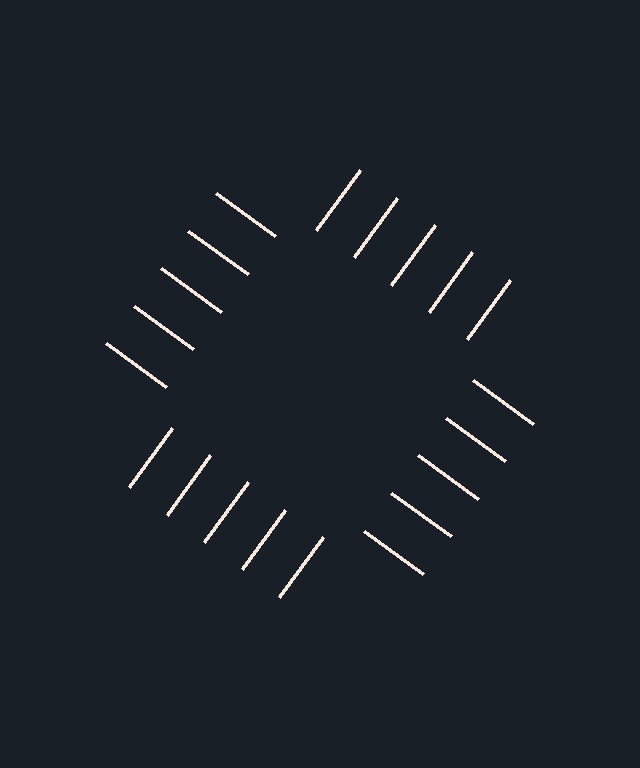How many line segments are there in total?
20 — 5 along each of the 4 edges.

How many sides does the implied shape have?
4 sides — the line-ends trace a square.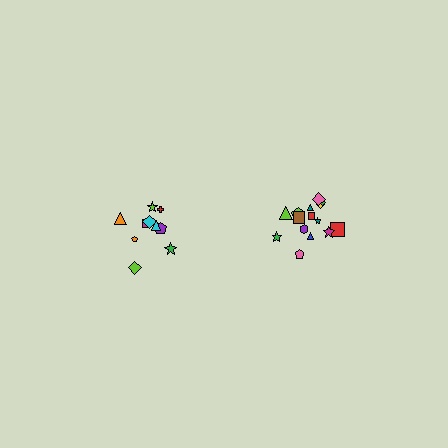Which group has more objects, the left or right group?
The right group.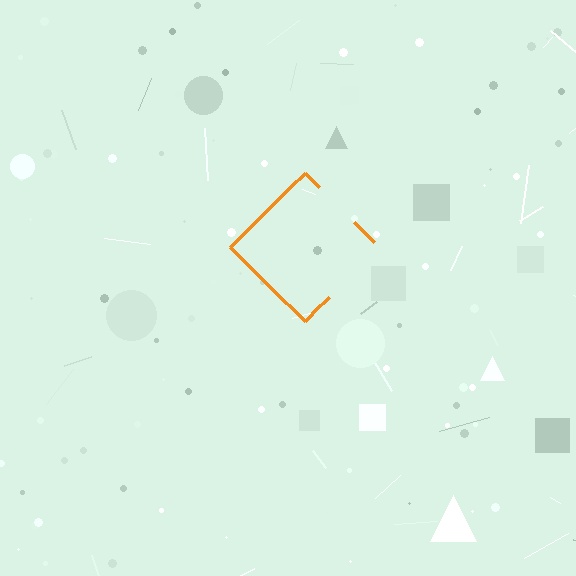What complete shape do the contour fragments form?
The contour fragments form a diamond.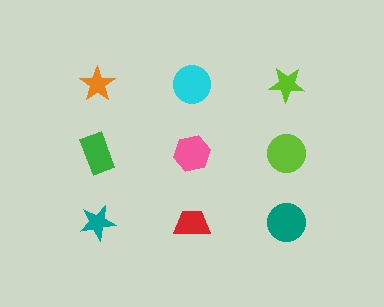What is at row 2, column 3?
A lime circle.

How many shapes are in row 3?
3 shapes.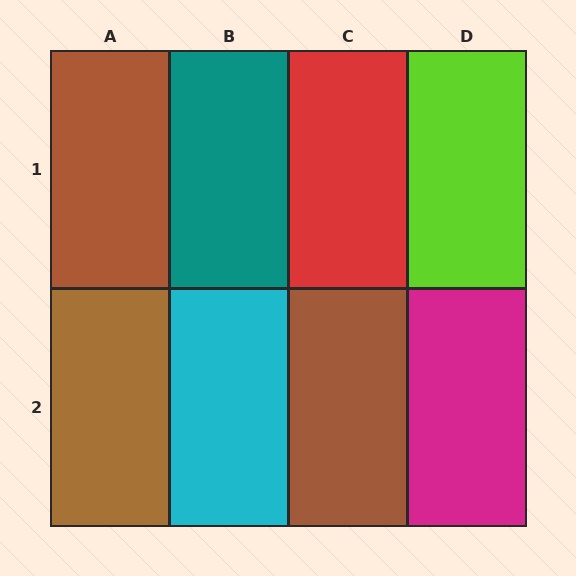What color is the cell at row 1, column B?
Teal.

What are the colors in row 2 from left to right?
Brown, cyan, brown, magenta.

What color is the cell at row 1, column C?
Red.